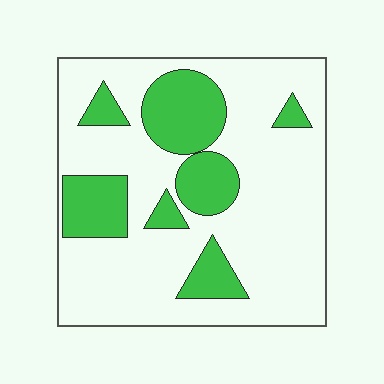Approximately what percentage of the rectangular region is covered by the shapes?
Approximately 25%.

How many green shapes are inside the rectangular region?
7.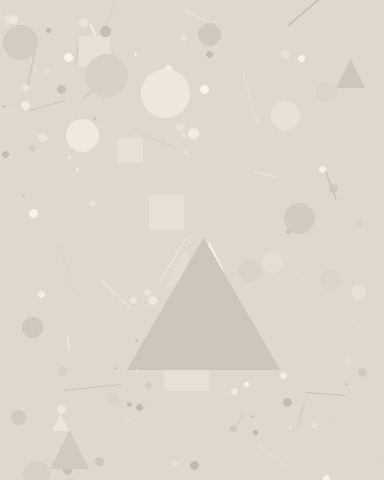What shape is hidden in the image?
A triangle is hidden in the image.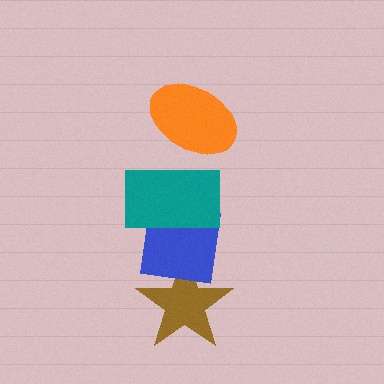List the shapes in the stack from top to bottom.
From top to bottom: the orange ellipse, the teal rectangle, the blue square, the brown star.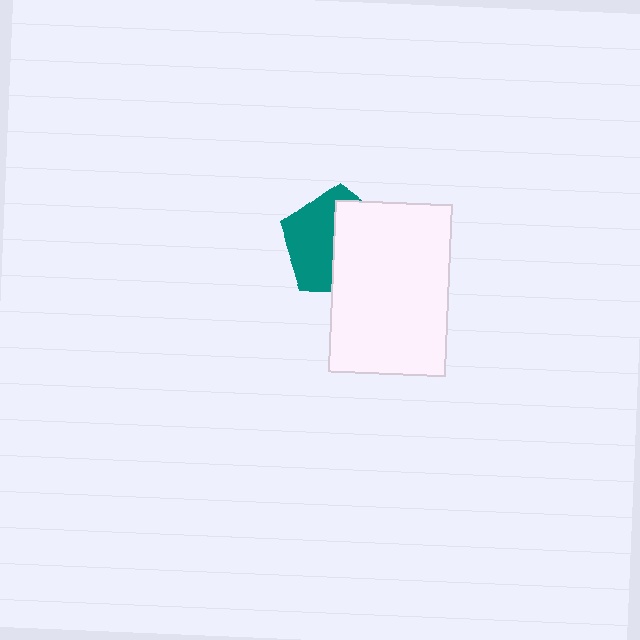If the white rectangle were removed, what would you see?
You would see the complete teal pentagon.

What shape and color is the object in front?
The object in front is a white rectangle.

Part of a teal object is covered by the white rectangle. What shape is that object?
It is a pentagon.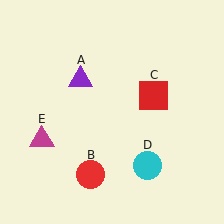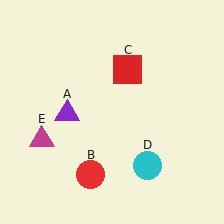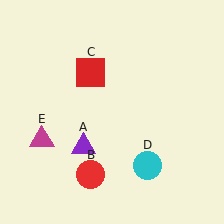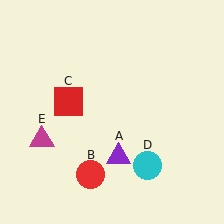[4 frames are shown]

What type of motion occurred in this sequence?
The purple triangle (object A), red square (object C) rotated counterclockwise around the center of the scene.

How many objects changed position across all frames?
2 objects changed position: purple triangle (object A), red square (object C).